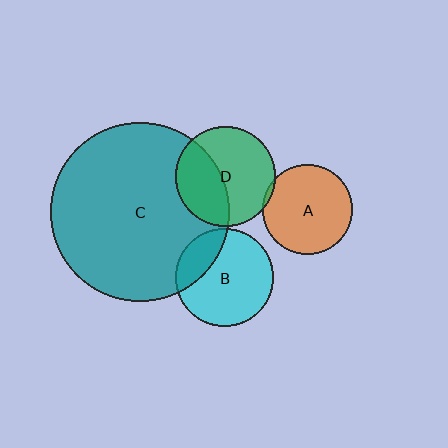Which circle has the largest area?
Circle C (teal).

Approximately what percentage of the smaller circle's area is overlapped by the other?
Approximately 25%.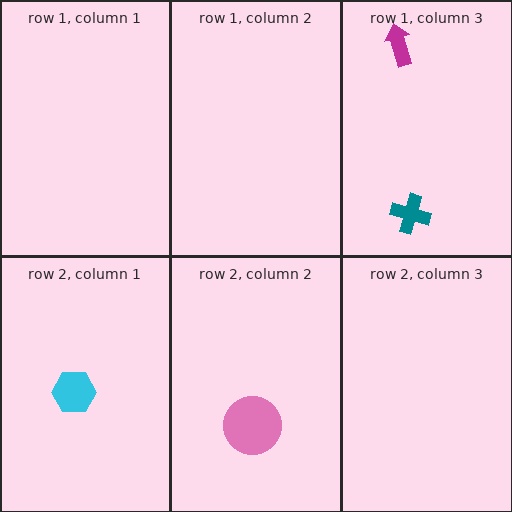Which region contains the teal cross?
The row 1, column 3 region.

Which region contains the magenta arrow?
The row 1, column 3 region.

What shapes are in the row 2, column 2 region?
The pink circle.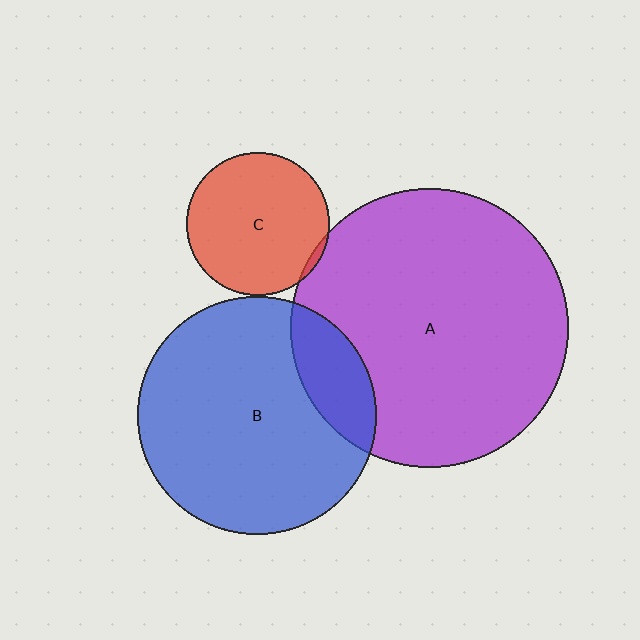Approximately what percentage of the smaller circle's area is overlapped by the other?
Approximately 15%.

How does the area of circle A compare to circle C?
Approximately 3.8 times.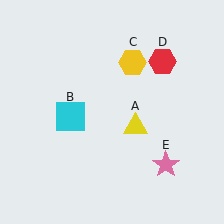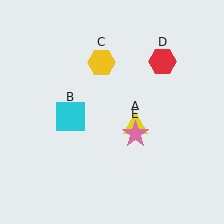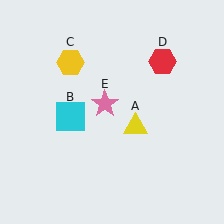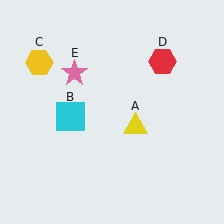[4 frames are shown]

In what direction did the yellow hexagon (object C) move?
The yellow hexagon (object C) moved left.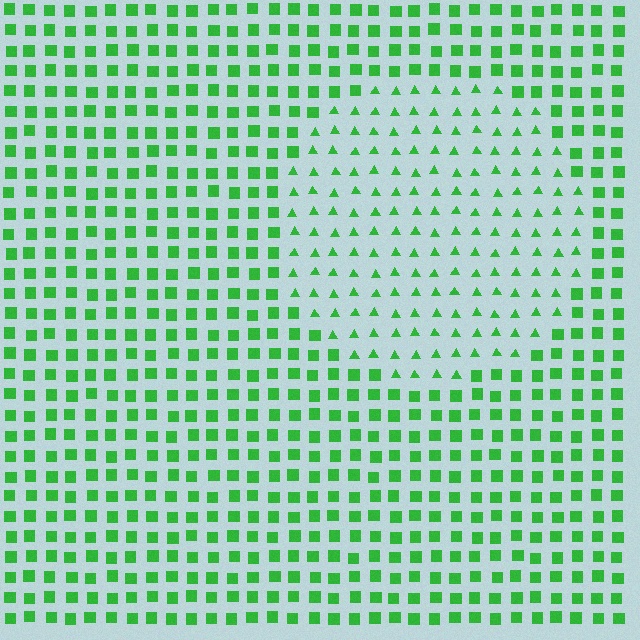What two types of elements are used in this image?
The image uses triangles inside the circle region and squares outside it.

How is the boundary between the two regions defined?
The boundary is defined by a change in element shape: triangles inside vs. squares outside. All elements share the same color and spacing.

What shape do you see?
I see a circle.